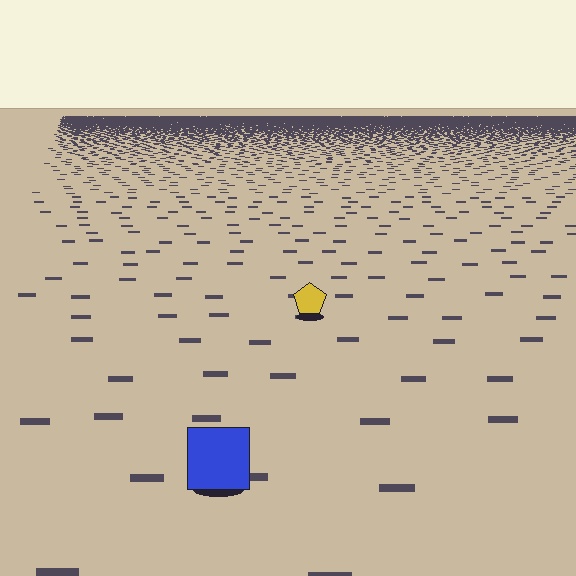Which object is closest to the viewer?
The blue square is closest. The texture marks near it are larger and more spread out.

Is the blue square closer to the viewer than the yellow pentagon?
Yes. The blue square is closer — you can tell from the texture gradient: the ground texture is coarser near it.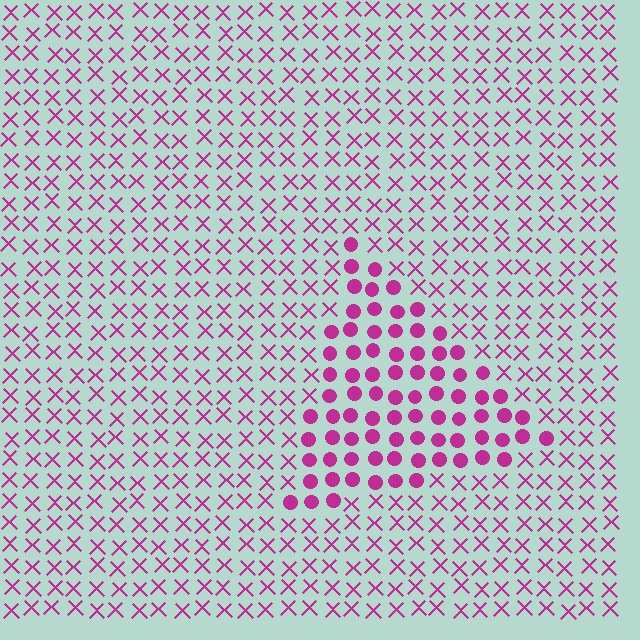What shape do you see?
I see a triangle.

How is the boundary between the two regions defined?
The boundary is defined by a change in element shape: circles inside vs. X marks outside. All elements share the same color and spacing.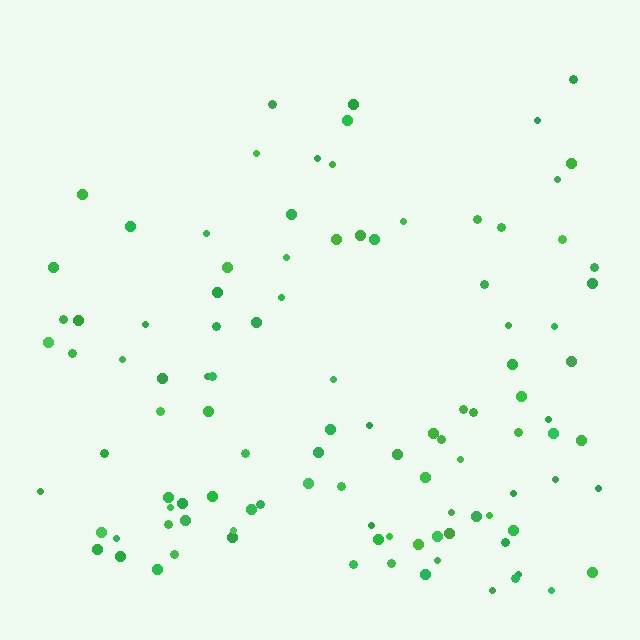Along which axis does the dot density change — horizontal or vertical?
Vertical.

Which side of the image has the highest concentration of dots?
The bottom.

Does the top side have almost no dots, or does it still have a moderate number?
Still a moderate number, just noticeably fewer than the bottom.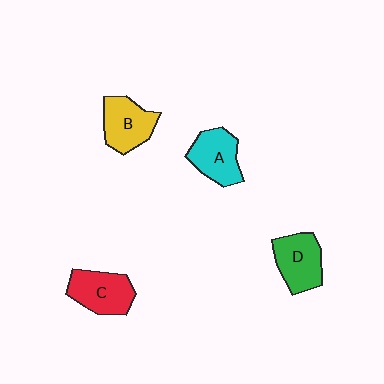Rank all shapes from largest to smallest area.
From largest to smallest: C (red), D (green), B (yellow), A (cyan).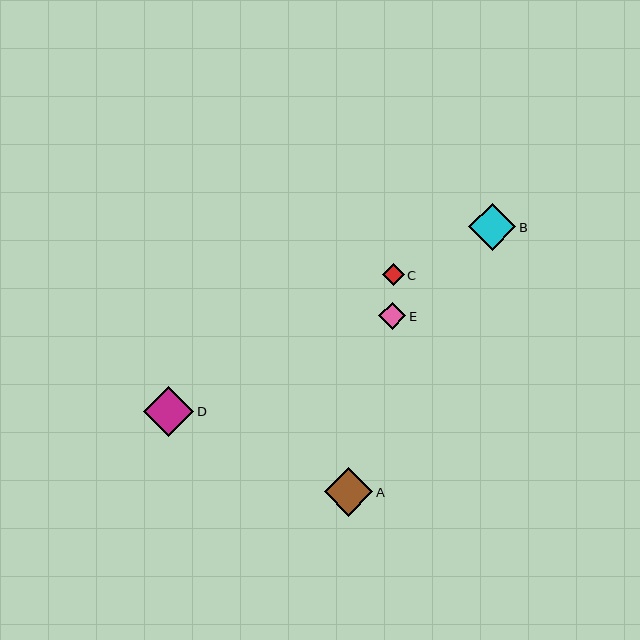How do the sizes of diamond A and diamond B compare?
Diamond A and diamond B are approximately the same size.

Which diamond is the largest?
Diamond D is the largest with a size of approximately 50 pixels.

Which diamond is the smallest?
Diamond C is the smallest with a size of approximately 22 pixels.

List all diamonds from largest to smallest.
From largest to smallest: D, A, B, E, C.